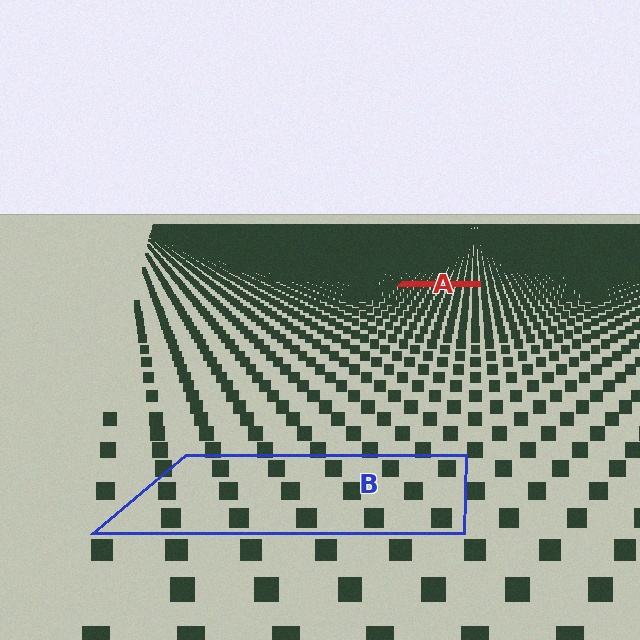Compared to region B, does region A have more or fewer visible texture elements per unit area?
Region A has more texture elements per unit area — they are packed more densely because it is farther away.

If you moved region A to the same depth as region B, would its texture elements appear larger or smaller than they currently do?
They would appear larger. At a closer depth, the same texture elements are projected at a bigger on-screen size.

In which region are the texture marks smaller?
The texture marks are smaller in region A, because it is farther away.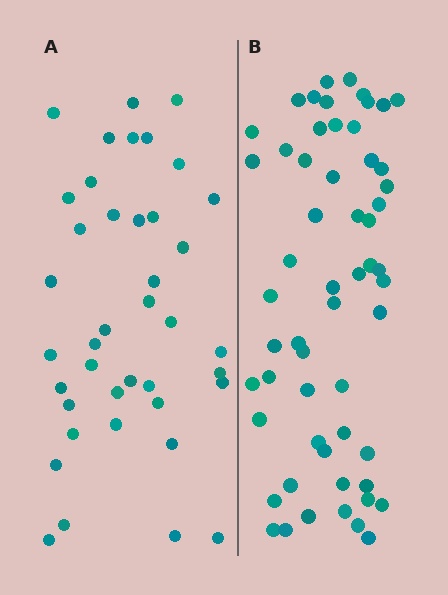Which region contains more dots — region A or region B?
Region B (the right region) has more dots.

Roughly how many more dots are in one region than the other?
Region B has approximately 15 more dots than region A.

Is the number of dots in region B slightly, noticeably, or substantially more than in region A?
Region B has noticeably more, but not dramatically so. The ratio is roughly 1.4 to 1.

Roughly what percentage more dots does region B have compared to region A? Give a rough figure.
About 40% more.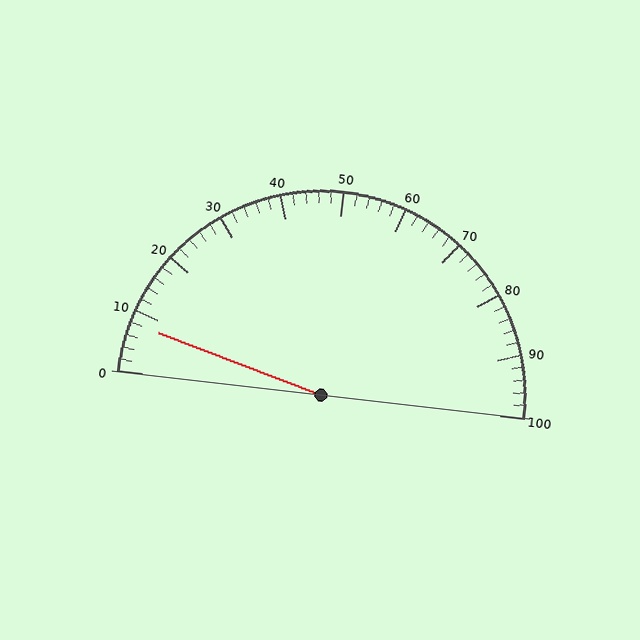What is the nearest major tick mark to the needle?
The nearest major tick mark is 10.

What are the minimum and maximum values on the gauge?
The gauge ranges from 0 to 100.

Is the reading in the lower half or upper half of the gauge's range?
The reading is in the lower half of the range (0 to 100).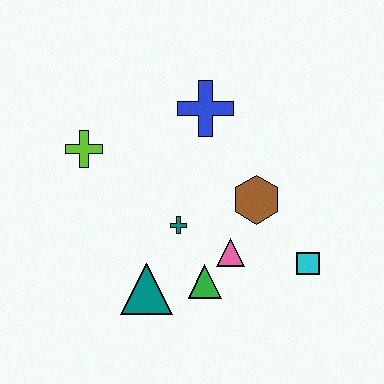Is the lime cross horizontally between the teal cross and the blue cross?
No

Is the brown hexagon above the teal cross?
Yes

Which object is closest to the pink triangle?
The green triangle is closest to the pink triangle.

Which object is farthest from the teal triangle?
The blue cross is farthest from the teal triangle.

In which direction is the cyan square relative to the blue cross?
The cyan square is below the blue cross.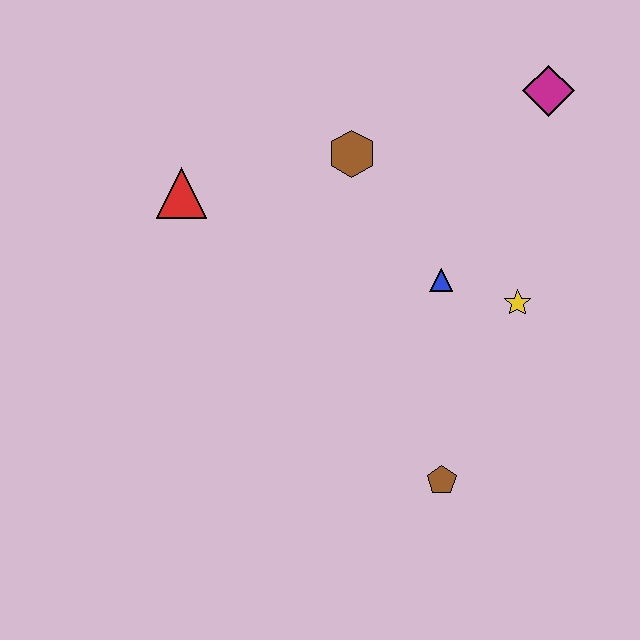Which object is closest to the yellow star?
The blue triangle is closest to the yellow star.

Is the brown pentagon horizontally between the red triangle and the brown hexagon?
No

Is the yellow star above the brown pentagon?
Yes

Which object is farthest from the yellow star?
The red triangle is farthest from the yellow star.